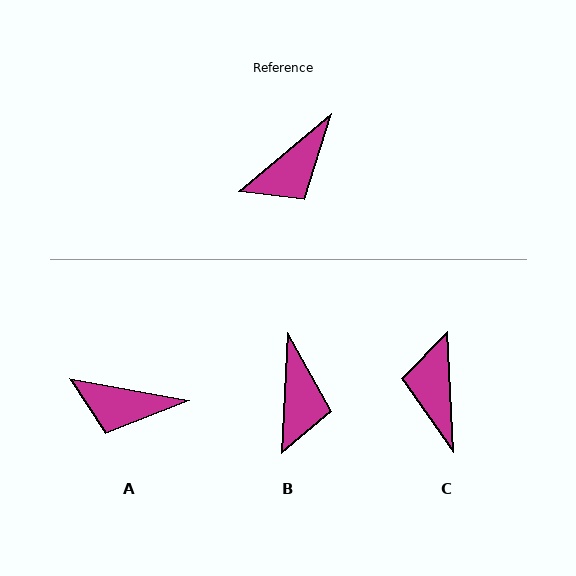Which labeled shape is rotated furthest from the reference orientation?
C, about 127 degrees away.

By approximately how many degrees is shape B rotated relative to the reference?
Approximately 47 degrees counter-clockwise.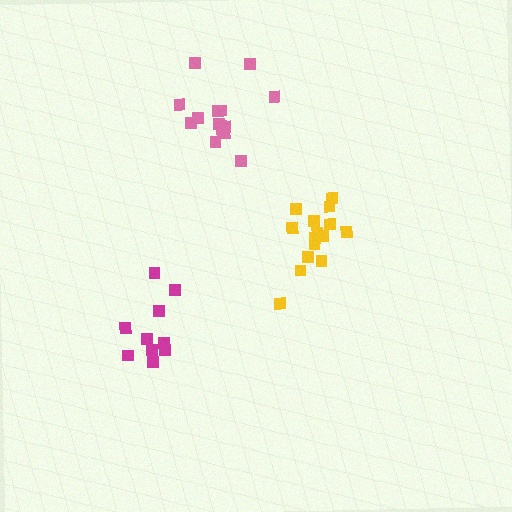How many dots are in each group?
Group 1: 15 dots, Group 2: 15 dots, Group 3: 10 dots (40 total).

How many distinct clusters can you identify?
There are 3 distinct clusters.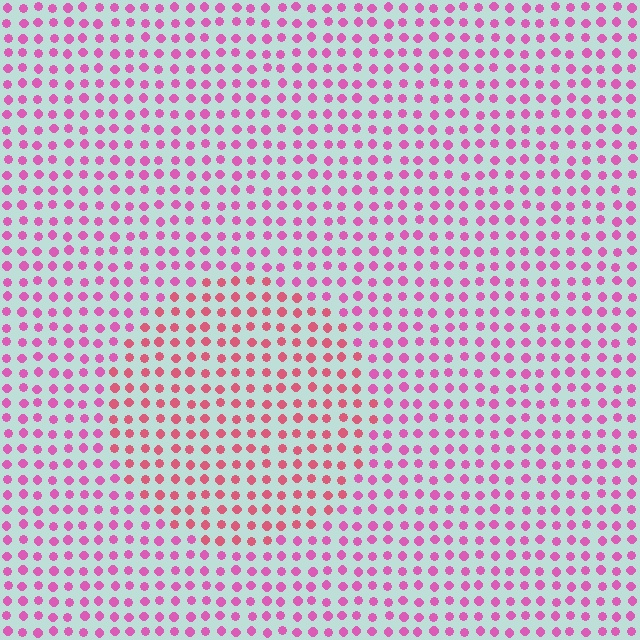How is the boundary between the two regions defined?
The boundary is defined purely by a slight shift in hue (about 29 degrees). Spacing, size, and orientation are identical on both sides.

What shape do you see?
I see a circle.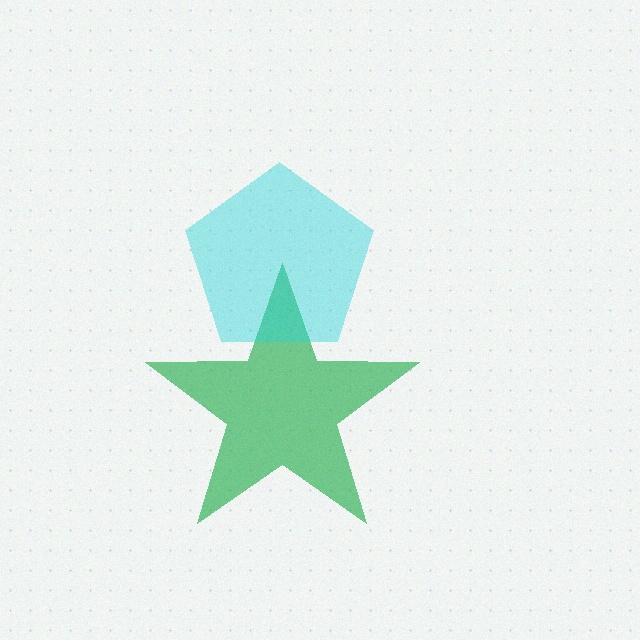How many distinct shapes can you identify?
There are 2 distinct shapes: a green star, a cyan pentagon.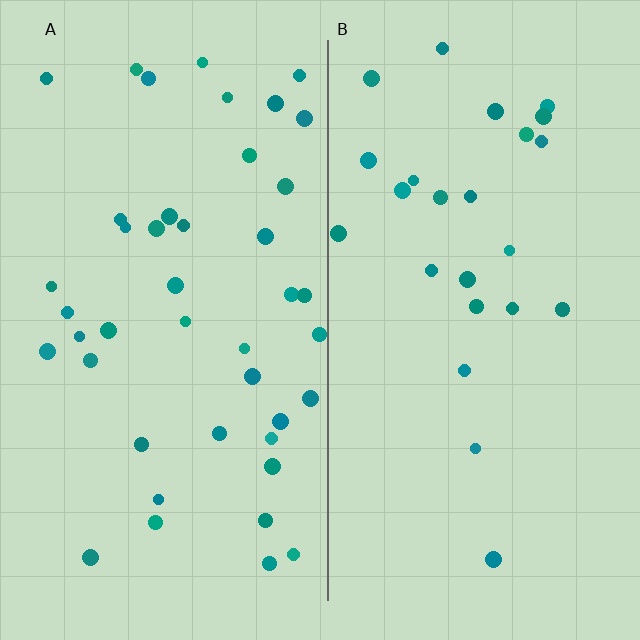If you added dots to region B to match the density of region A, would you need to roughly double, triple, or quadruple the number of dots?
Approximately double.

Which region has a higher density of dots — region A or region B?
A (the left).